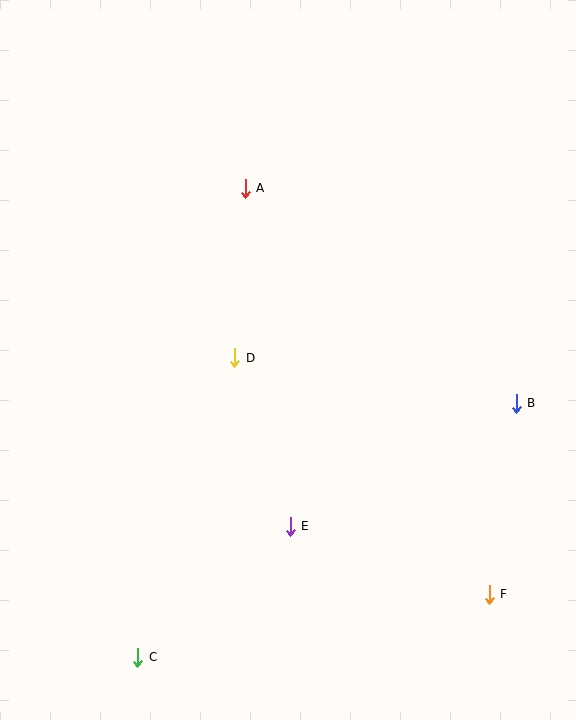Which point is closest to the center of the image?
Point D at (235, 358) is closest to the center.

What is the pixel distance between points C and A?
The distance between C and A is 481 pixels.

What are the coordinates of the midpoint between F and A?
The midpoint between F and A is at (367, 391).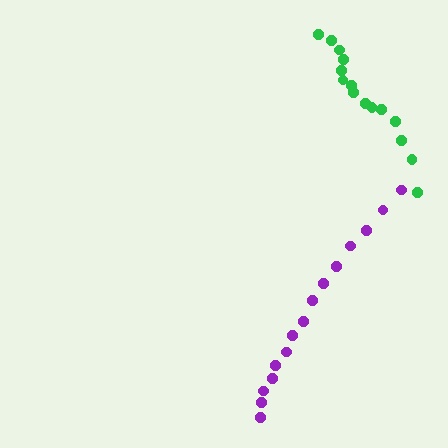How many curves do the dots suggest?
There are 2 distinct paths.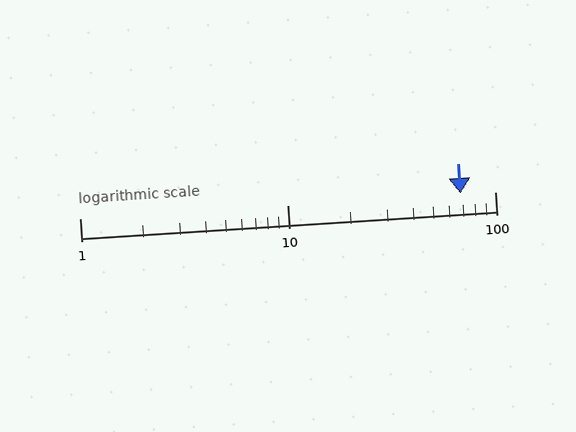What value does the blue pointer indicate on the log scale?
The pointer indicates approximately 68.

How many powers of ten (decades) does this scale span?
The scale spans 2 decades, from 1 to 100.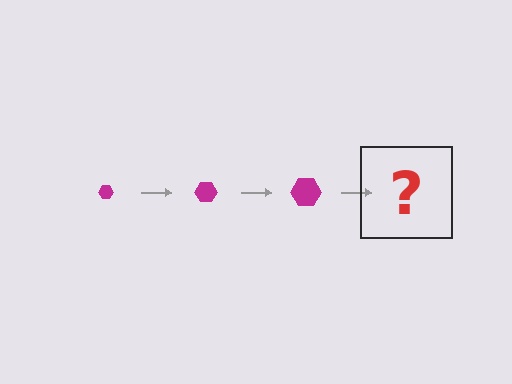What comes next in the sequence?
The next element should be a magenta hexagon, larger than the previous one.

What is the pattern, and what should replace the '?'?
The pattern is that the hexagon gets progressively larger each step. The '?' should be a magenta hexagon, larger than the previous one.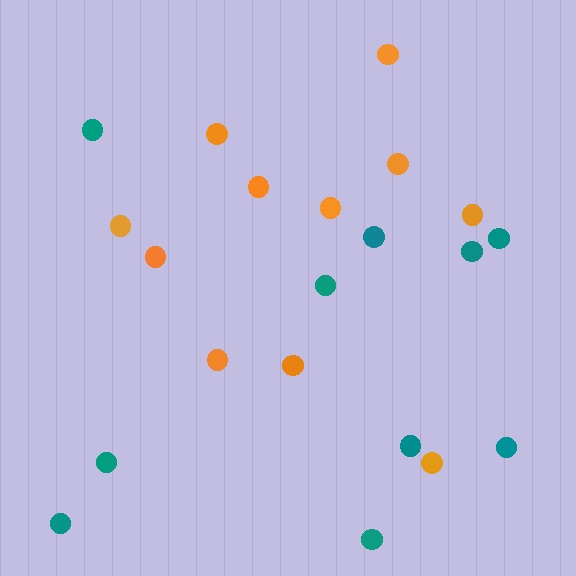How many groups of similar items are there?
There are 2 groups: one group of orange circles (11) and one group of teal circles (10).